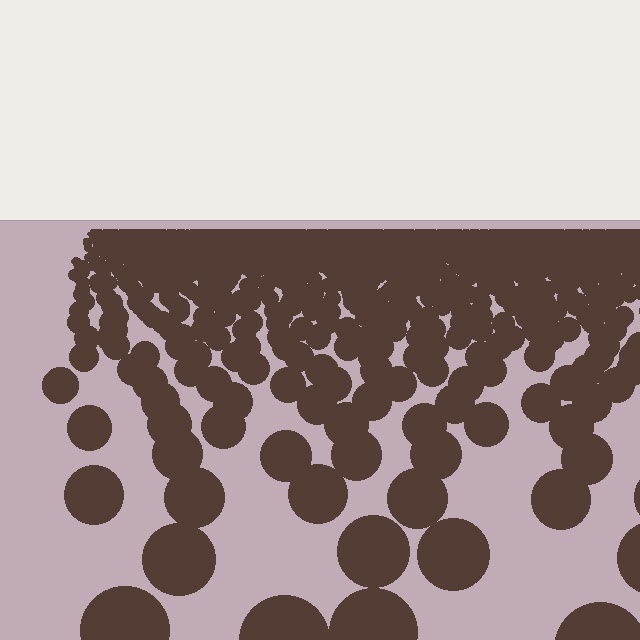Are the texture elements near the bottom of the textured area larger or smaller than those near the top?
Larger. Near the bottom, elements are closer to the viewer and appear at a bigger on-screen size.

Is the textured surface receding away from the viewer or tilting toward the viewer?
The surface is receding away from the viewer. Texture elements get smaller and denser toward the top.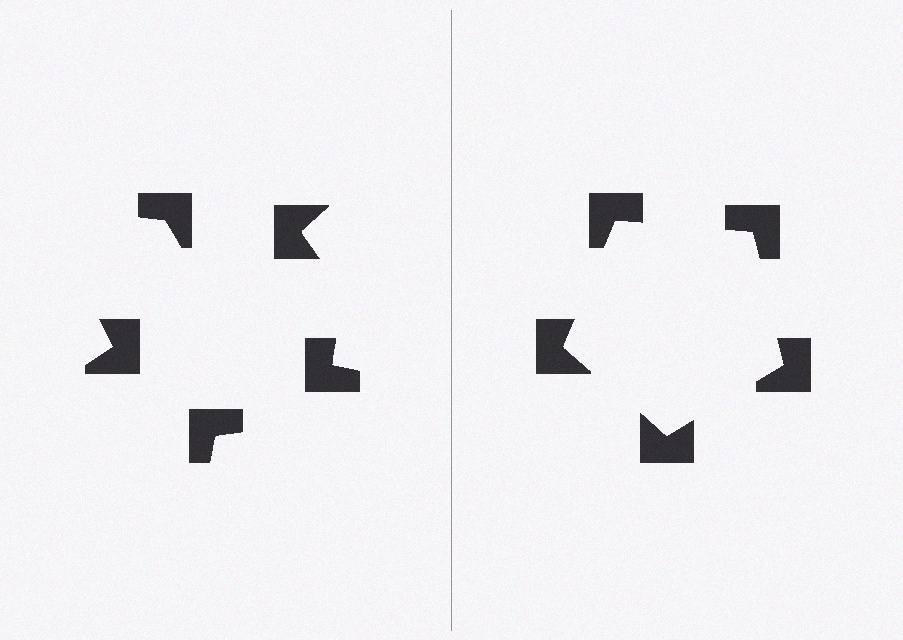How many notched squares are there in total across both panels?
10 — 5 on each side.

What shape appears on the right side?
An illusory pentagon.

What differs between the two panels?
The notched squares are positioned identically on both sides; only the wedge orientations differ. On the right they align to a pentagon; on the left they are misaligned.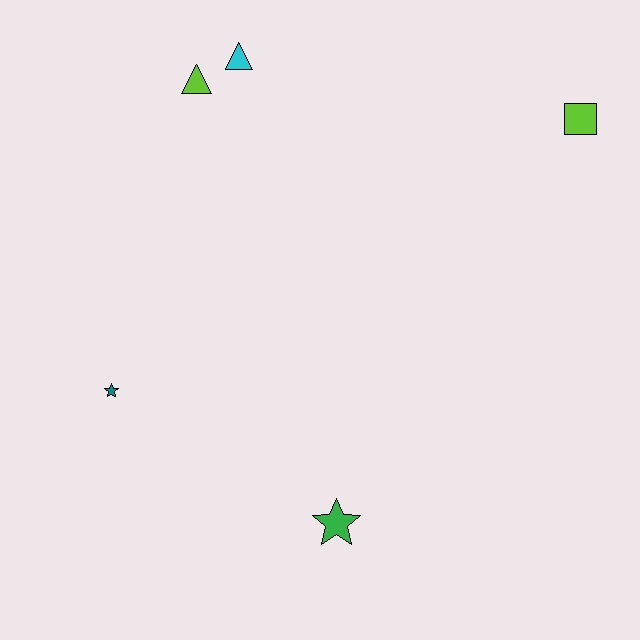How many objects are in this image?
There are 5 objects.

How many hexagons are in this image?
There are no hexagons.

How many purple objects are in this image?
There are no purple objects.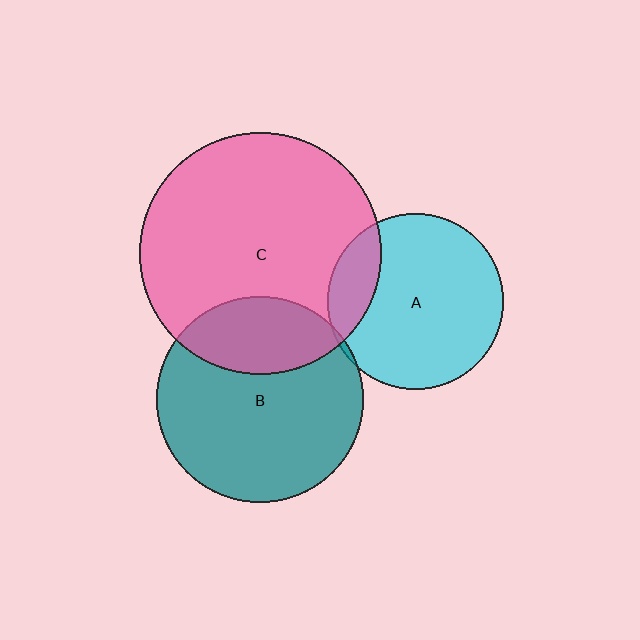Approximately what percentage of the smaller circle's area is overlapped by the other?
Approximately 15%.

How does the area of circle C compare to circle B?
Approximately 1.4 times.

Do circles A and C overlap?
Yes.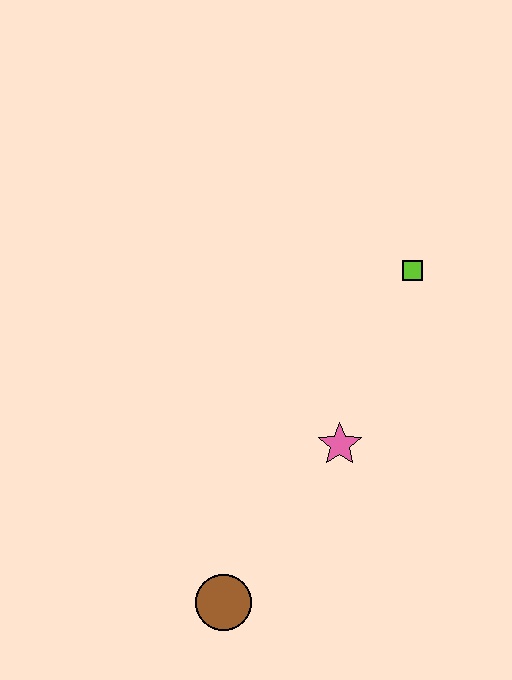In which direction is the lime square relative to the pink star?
The lime square is above the pink star.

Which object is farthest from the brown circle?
The lime square is farthest from the brown circle.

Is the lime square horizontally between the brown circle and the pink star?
No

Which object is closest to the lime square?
The pink star is closest to the lime square.